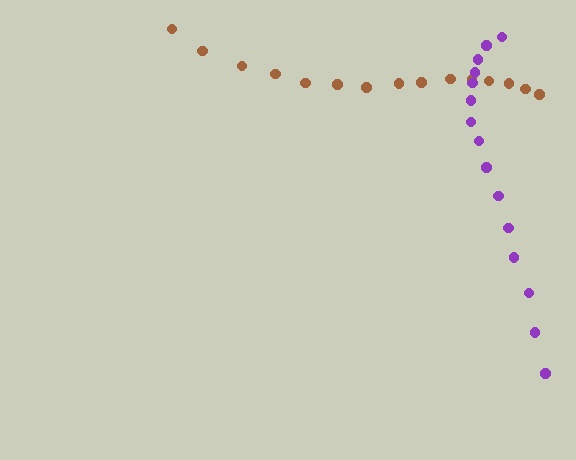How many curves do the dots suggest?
There are 2 distinct paths.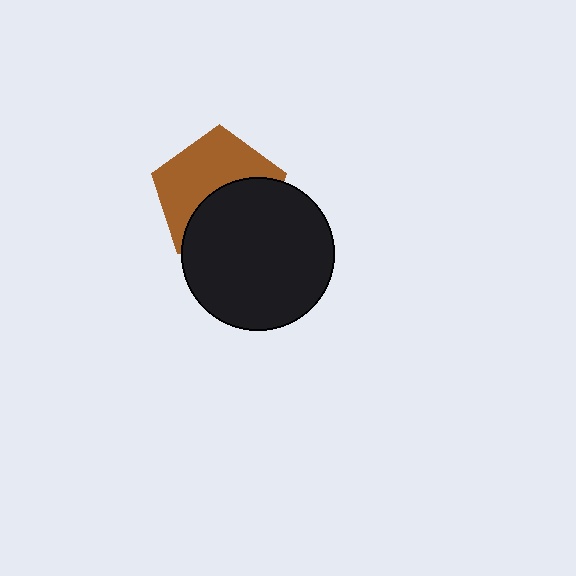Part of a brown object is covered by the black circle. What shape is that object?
It is a pentagon.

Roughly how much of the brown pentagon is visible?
About half of it is visible (roughly 53%).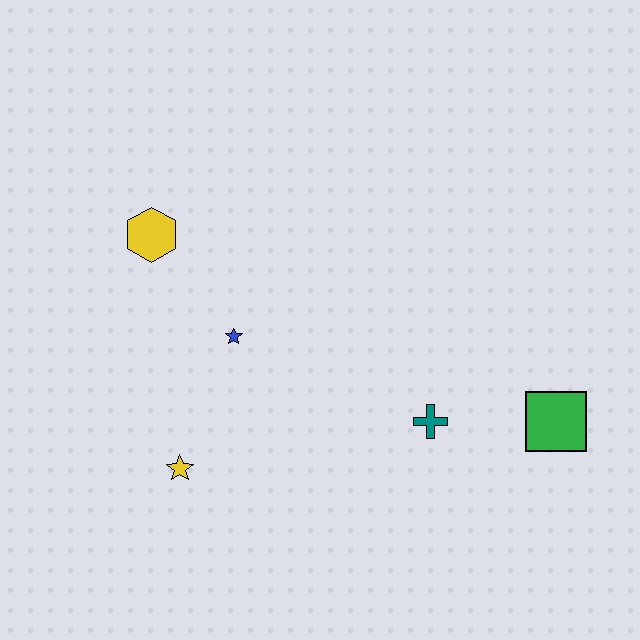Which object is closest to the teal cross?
The green square is closest to the teal cross.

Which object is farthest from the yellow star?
The green square is farthest from the yellow star.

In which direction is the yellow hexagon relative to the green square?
The yellow hexagon is to the left of the green square.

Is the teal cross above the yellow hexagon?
No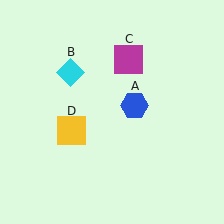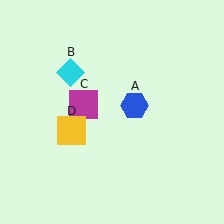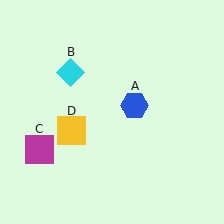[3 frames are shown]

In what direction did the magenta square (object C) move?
The magenta square (object C) moved down and to the left.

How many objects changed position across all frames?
1 object changed position: magenta square (object C).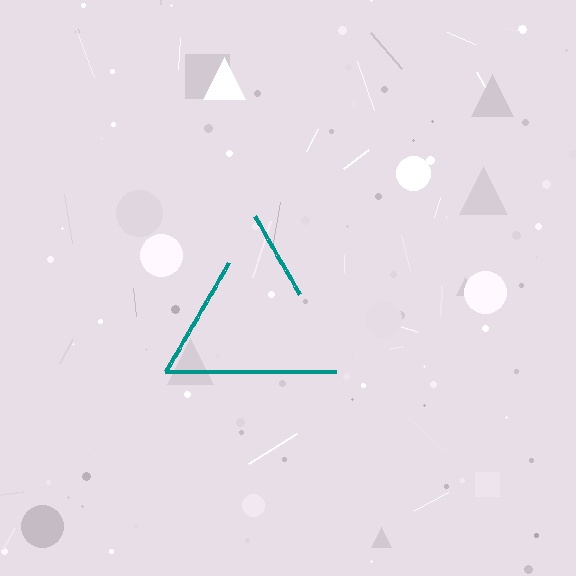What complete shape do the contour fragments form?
The contour fragments form a triangle.